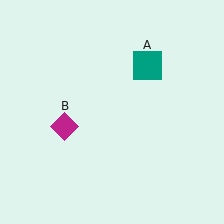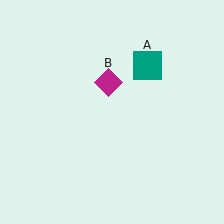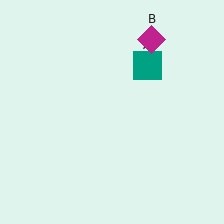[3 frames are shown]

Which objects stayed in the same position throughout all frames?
Teal square (object A) remained stationary.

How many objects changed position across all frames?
1 object changed position: magenta diamond (object B).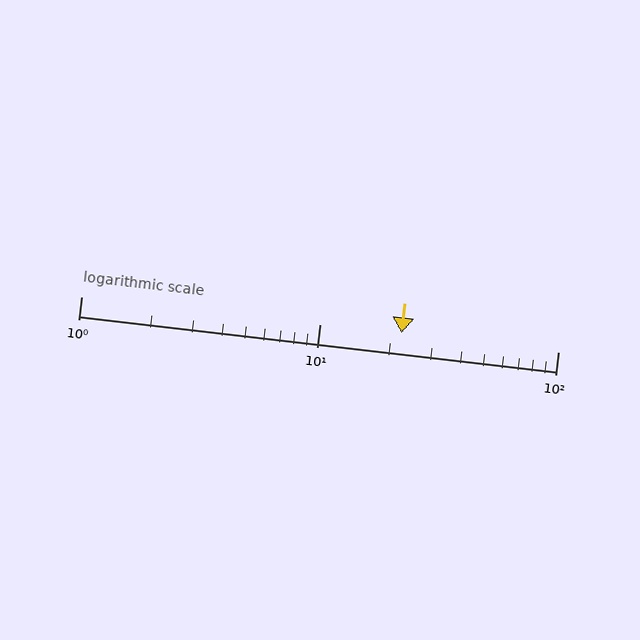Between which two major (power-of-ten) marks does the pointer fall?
The pointer is between 10 and 100.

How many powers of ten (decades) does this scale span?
The scale spans 2 decades, from 1 to 100.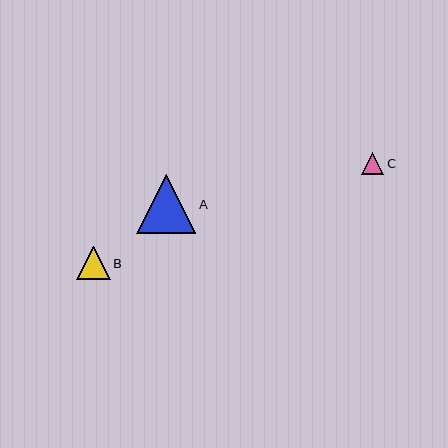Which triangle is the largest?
Triangle A is the largest with a size of approximately 59 pixels.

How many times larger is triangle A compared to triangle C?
Triangle A is approximately 2.6 times the size of triangle C.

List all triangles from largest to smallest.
From largest to smallest: A, B, C.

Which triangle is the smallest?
Triangle C is the smallest with a size of approximately 23 pixels.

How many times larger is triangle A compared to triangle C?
Triangle A is approximately 2.6 times the size of triangle C.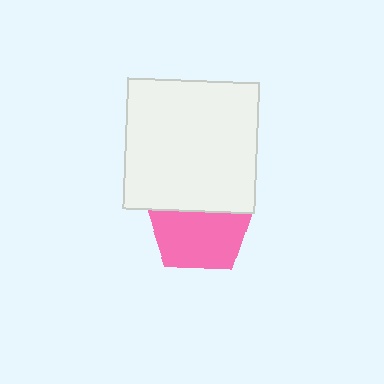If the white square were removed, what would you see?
You would see the complete pink pentagon.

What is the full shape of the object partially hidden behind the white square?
The partially hidden object is a pink pentagon.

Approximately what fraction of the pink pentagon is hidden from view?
Roughly 38% of the pink pentagon is hidden behind the white square.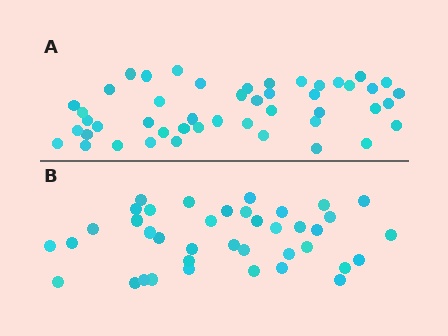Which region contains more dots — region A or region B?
Region A (the top region) has more dots.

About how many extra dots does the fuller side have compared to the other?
Region A has roughly 8 or so more dots than region B.